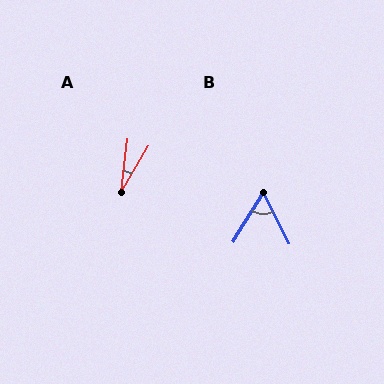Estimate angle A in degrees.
Approximately 23 degrees.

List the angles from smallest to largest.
A (23°), B (58°).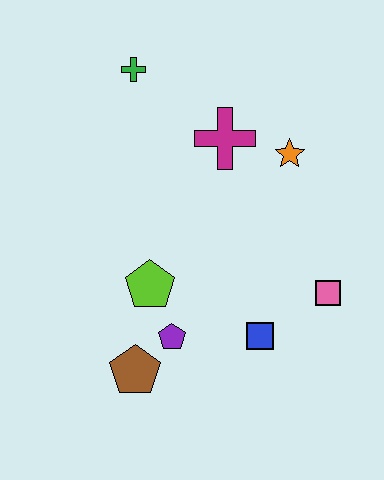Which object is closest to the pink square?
The blue square is closest to the pink square.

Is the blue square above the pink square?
No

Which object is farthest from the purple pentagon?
The green cross is farthest from the purple pentagon.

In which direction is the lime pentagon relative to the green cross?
The lime pentagon is below the green cross.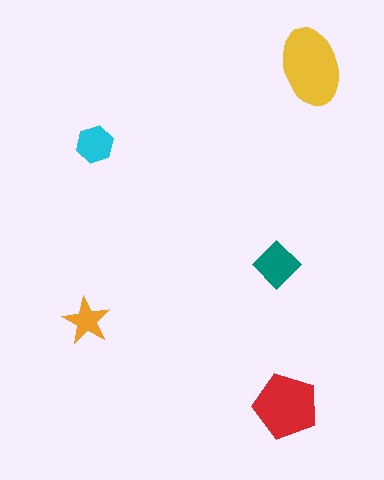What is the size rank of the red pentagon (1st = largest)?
2nd.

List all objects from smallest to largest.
The orange star, the cyan hexagon, the teal diamond, the red pentagon, the yellow ellipse.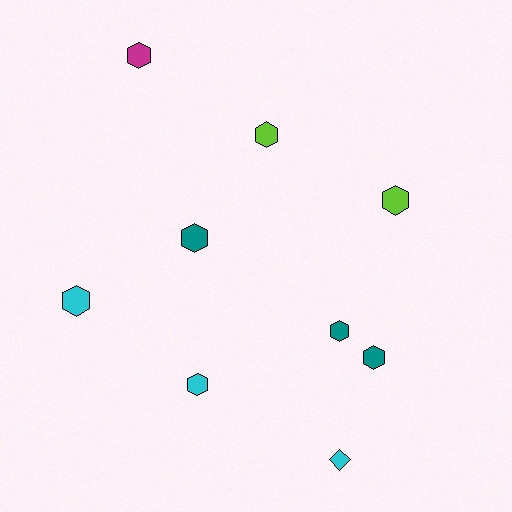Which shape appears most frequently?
Hexagon, with 8 objects.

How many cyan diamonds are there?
There is 1 cyan diamond.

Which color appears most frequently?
Cyan, with 3 objects.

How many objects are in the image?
There are 9 objects.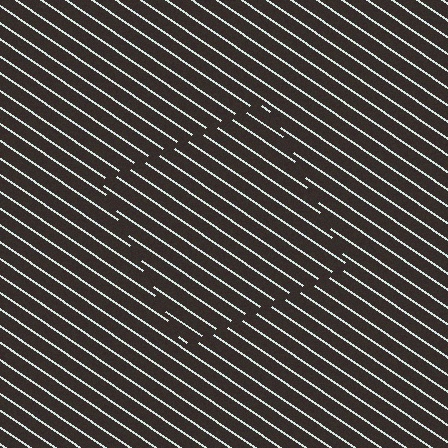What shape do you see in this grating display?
An illusory square. The interior of the shape contains the same grating, shifted by half a period — the contour is defined by the phase discontinuity where line-ends from the inner and outer gratings abut.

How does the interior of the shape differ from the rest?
The interior of the shape contains the same grating, shifted by half a period — the contour is defined by the phase discontinuity where line-ends from the inner and outer gratings abut.